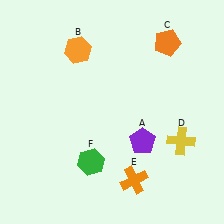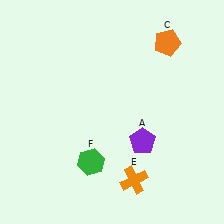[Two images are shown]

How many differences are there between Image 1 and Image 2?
There are 2 differences between the two images.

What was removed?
The yellow cross (D), the orange hexagon (B) were removed in Image 2.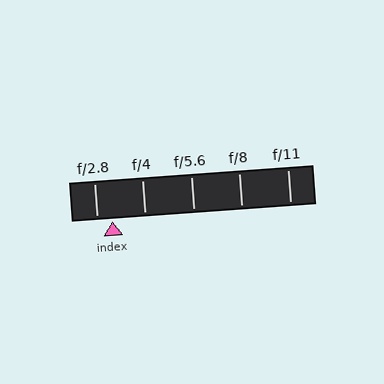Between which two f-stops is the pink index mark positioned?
The index mark is between f/2.8 and f/4.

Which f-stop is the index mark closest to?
The index mark is closest to f/2.8.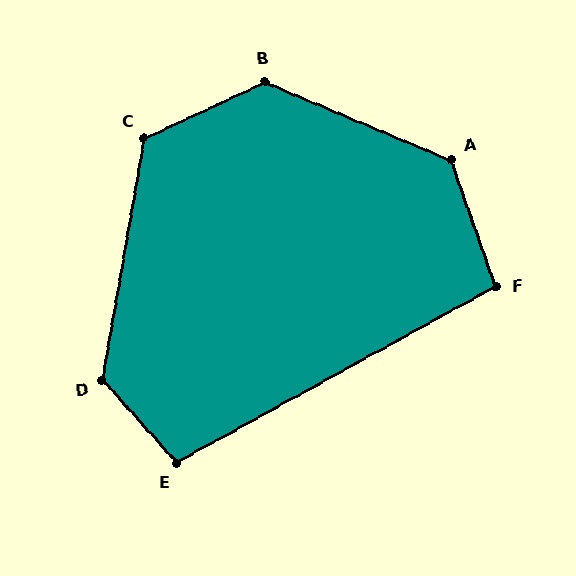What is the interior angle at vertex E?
Approximately 103 degrees (obtuse).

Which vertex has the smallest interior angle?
F, at approximately 100 degrees.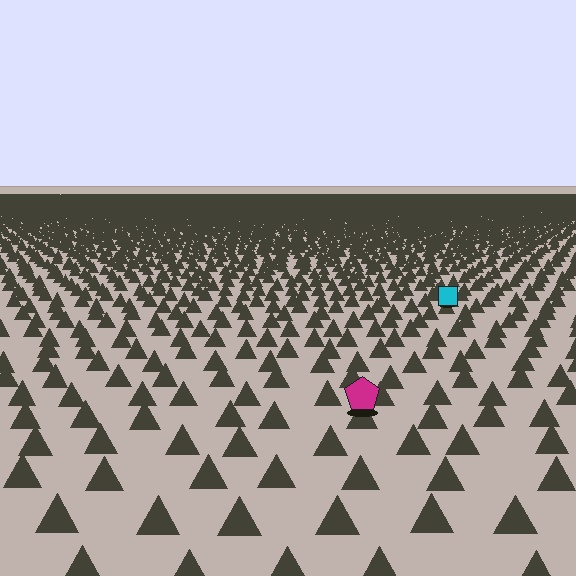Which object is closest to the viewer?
The magenta pentagon is closest. The texture marks near it are larger and more spread out.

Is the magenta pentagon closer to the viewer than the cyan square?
Yes. The magenta pentagon is closer — you can tell from the texture gradient: the ground texture is coarser near it.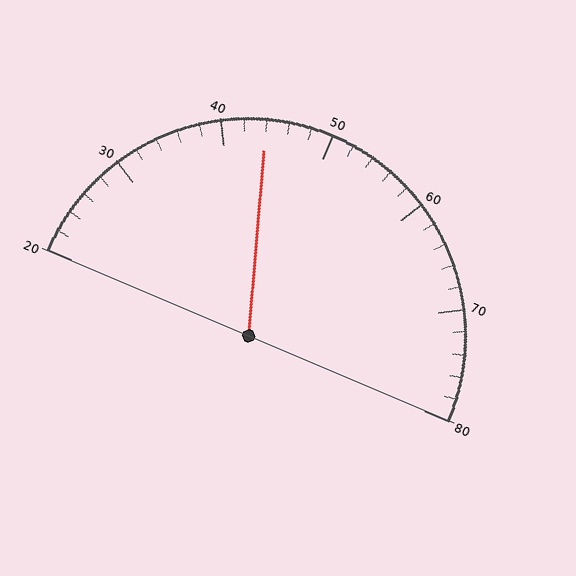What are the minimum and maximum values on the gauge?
The gauge ranges from 20 to 80.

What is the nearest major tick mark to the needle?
The nearest major tick mark is 40.